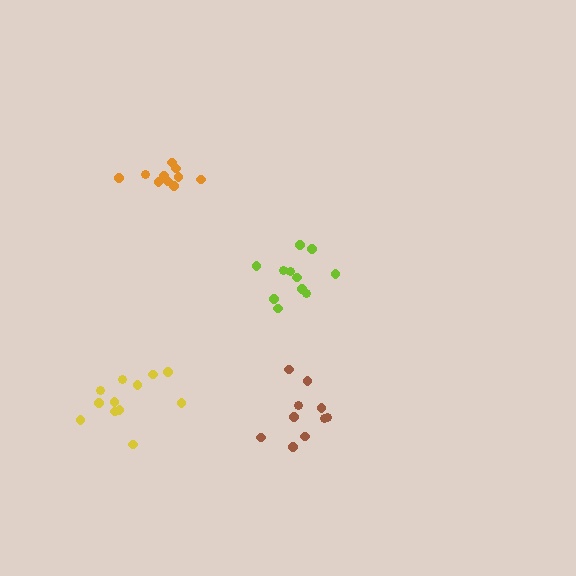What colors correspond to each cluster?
The clusters are colored: lime, brown, yellow, orange.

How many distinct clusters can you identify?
There are 4 distinct clusters.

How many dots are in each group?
Group 1: 11 dots, Group 2: 10 dots, Group 3: 12 dots, Group 4: 10 dots (43 total).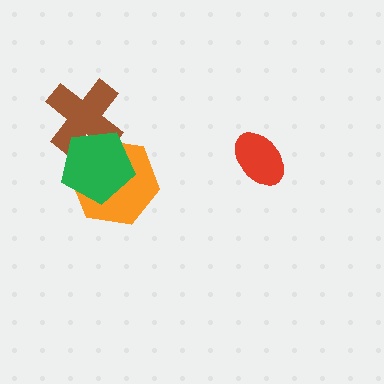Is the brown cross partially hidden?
Yes, it is partially covered by another shape.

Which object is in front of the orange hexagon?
The green pentagon is in front of the orange hexagon.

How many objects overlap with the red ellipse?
0 objects overlap with the red ellipse.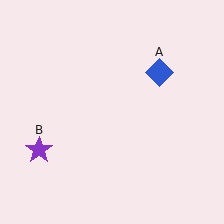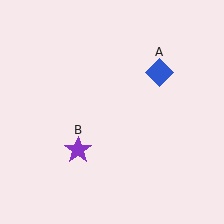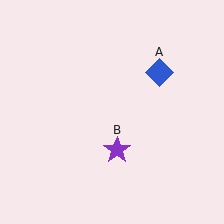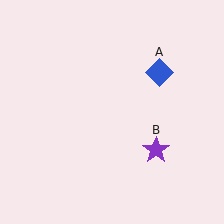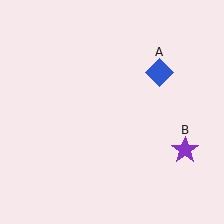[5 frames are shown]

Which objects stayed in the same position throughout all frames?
Blue diamond (object A) remained stationary.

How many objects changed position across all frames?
1 object changed position: purple star (object B).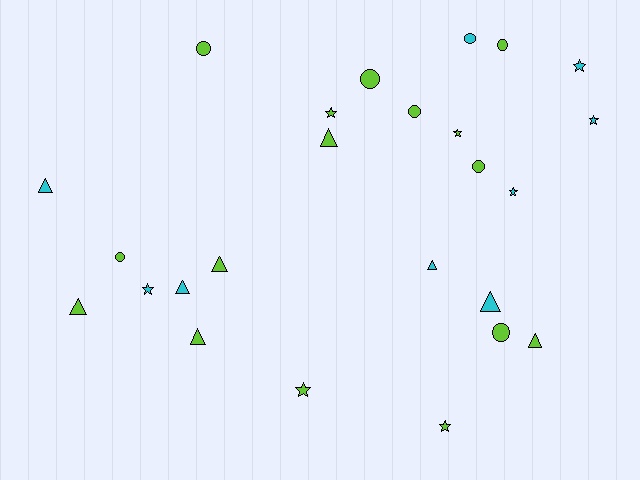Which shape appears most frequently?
Triangle, with 9 objects.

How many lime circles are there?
There are 7 lime circles.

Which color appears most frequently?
Lime, with 16 objects.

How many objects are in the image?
There are 25 objects.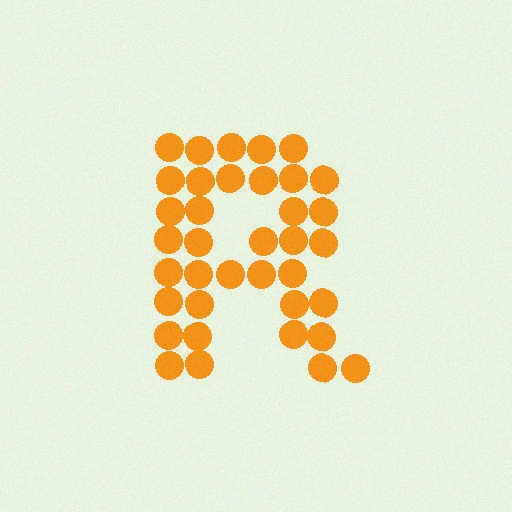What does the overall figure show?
The overall figure shows the letter R.